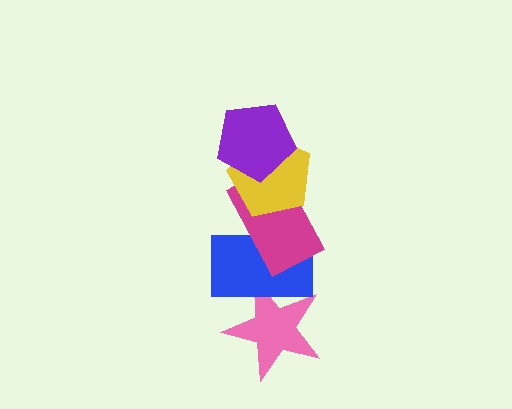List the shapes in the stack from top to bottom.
From top to bottom: the purple pentagon, the yellow pentagon, the magenta rectangle, the blue rectangle, the pink star.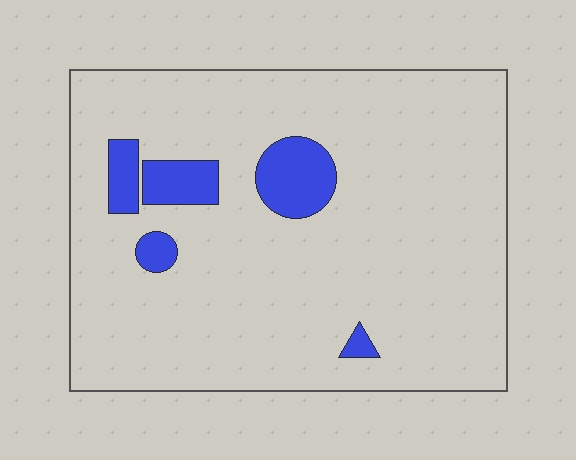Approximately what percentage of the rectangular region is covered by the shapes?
Approximately 10%.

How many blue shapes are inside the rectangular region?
5.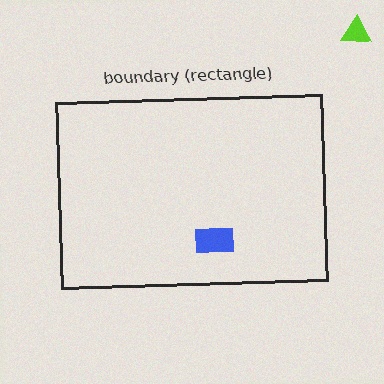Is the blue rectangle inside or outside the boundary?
Inside.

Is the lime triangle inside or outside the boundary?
Outside.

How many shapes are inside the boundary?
1 inside, 1 outside.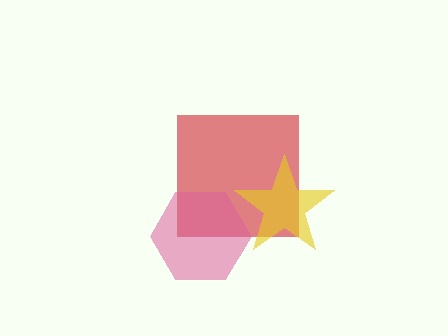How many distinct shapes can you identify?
There are 3 distinct shapes: a red square, a yellow star, a pink hexagon.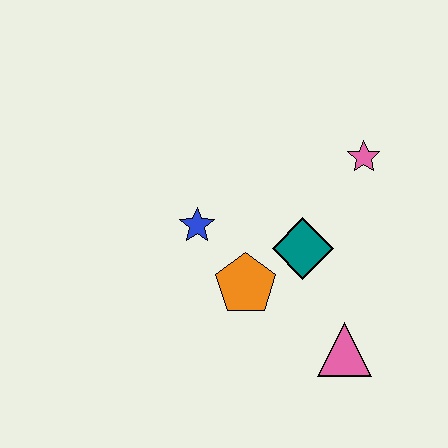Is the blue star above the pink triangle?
Yes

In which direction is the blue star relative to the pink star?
The blue star is to the left of the pink star.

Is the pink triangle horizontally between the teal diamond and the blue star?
No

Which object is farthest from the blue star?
The pink triangle is farthest from the blue star.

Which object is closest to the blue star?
The orange pentagon is closest to the blue star.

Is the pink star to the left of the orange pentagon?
No